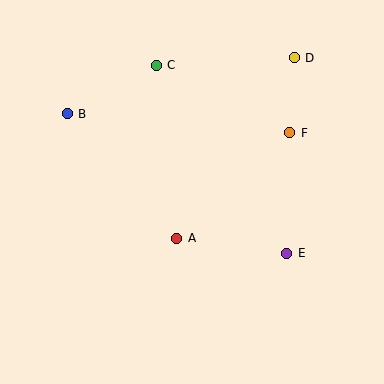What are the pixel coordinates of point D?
Point D is at (294, 58).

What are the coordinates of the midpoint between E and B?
The midpoint between E and B is at (177, 184).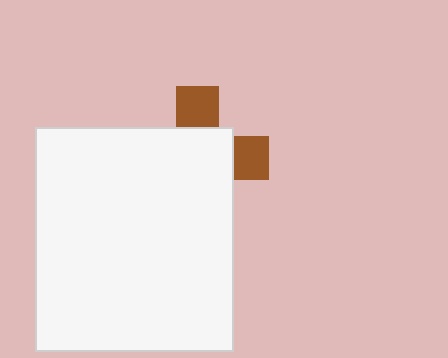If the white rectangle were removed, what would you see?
You would see the complete brown cross.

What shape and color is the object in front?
The object in front is a white rectangle.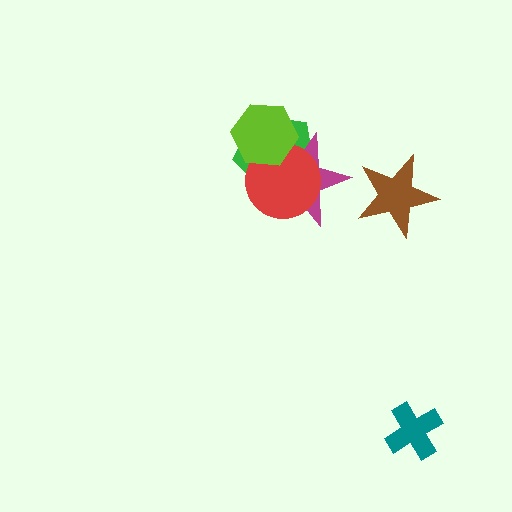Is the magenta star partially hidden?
Yes, it is partially covered by another shape.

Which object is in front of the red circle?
The lime hexagon is in front of the red circle.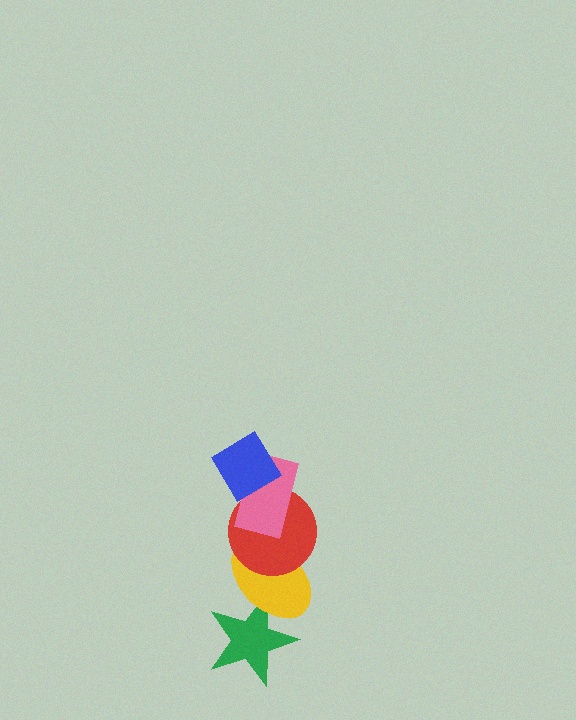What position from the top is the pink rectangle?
The pink rectangle is 2nd from the top.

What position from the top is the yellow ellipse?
The yellow ellipse is 4th from the top.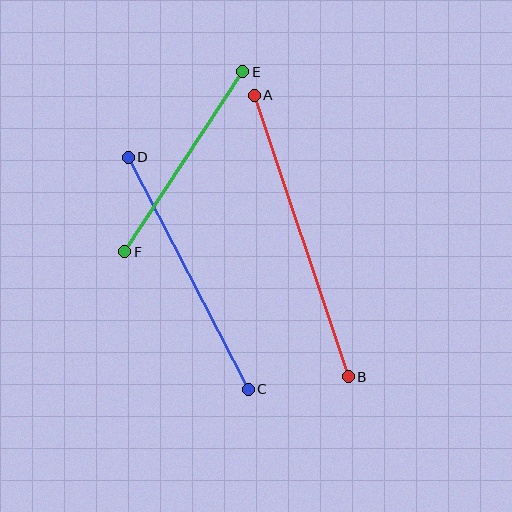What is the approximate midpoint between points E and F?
The midpoint is at approximately (184, 162) pixels.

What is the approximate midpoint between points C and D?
The midpoint is at approximately (188, 273) pixels.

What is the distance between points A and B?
The distance is approximately 297 pixels.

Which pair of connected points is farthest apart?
Points A and B are farthest apart.